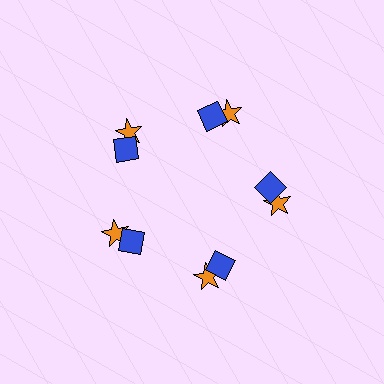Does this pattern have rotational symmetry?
Yes, this pattern has 5-fold rotational symmetry. It looks the same after rotating 72 degrees around the center.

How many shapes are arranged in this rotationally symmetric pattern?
There are 10 shapes, arranged in 5 groups of 2.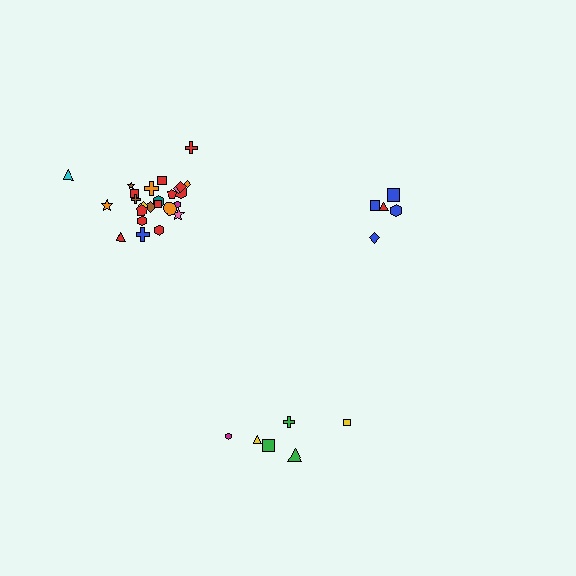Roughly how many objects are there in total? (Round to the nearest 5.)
Roughly 35 objects in total.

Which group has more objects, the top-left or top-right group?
The top-left group.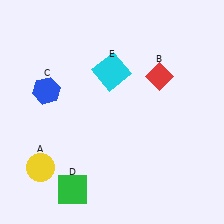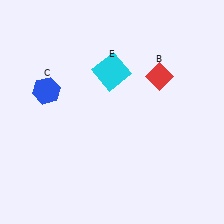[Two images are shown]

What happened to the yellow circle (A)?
The yellow circle (A) was removed in Image 2. It was in the bottom-left area of Image 1.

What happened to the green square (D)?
The green square (D) was removed in Image 2. It was in the bottom-left area of Image 1.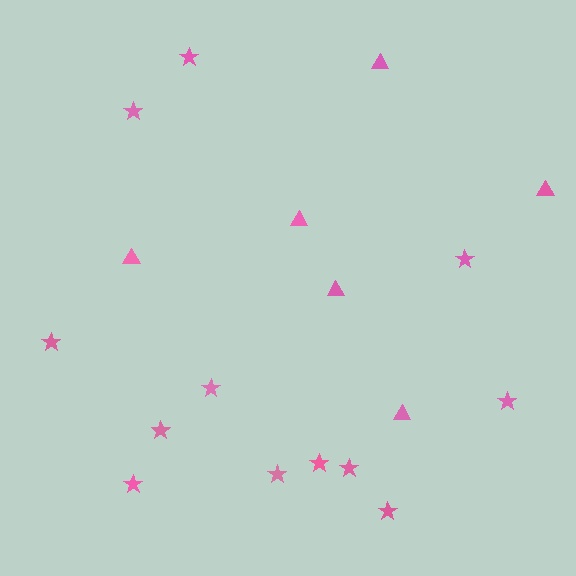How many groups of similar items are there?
There are 2 groups: one group of stars (12) and one group of triangles (6).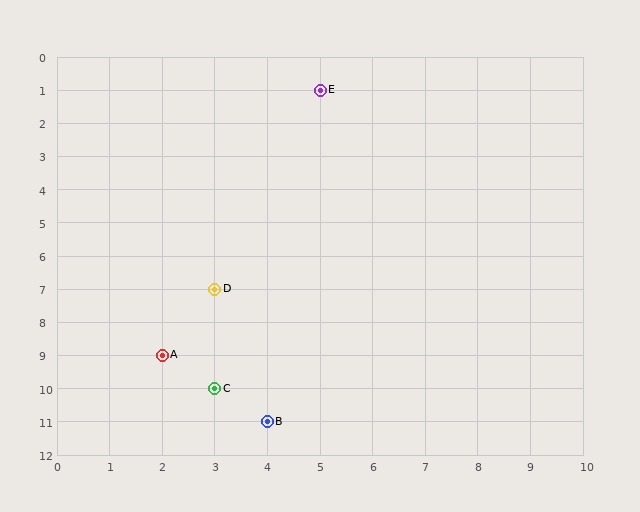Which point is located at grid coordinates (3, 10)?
Point C is at (3, 10).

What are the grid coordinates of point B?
Point B is at grid coordinates (4, 11).